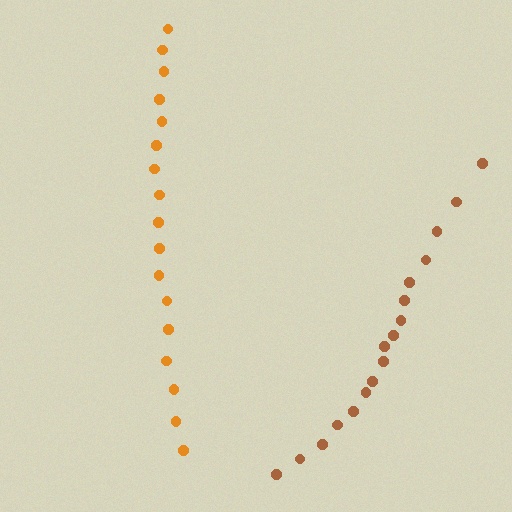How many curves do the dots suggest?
There are 2 distinct paths.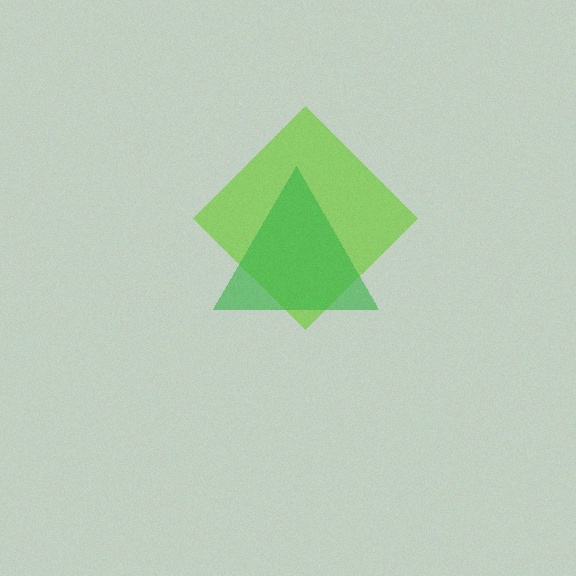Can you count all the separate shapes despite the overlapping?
Yes, there are 2 separate shapes.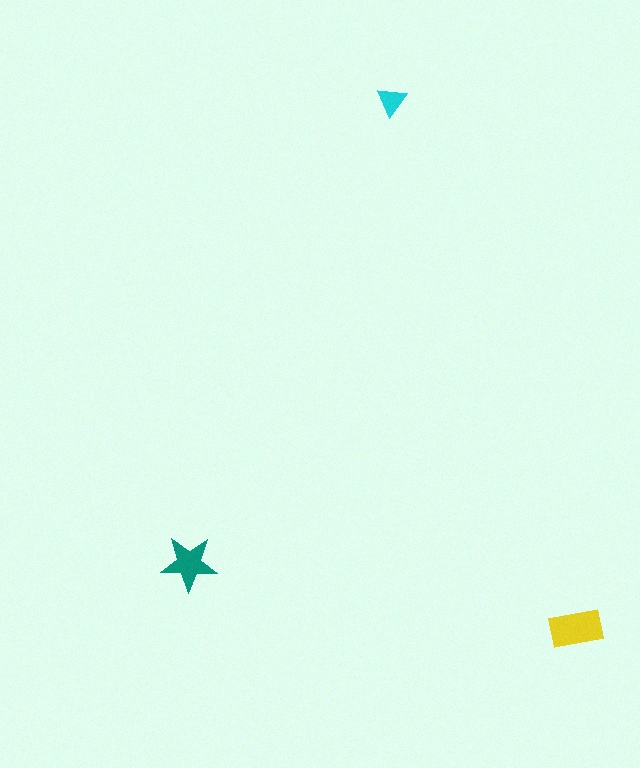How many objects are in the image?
There are 3 objects in the image.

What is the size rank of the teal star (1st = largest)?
2nd.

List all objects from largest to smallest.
The yellow rectangle, the teal star, the cyan triangle.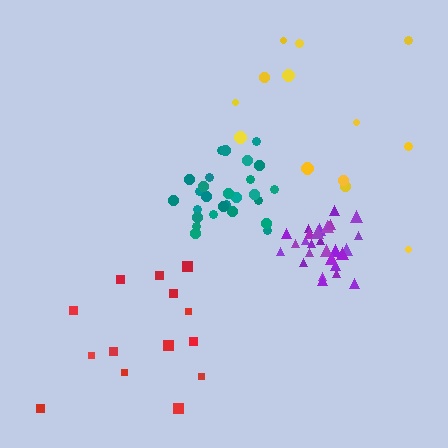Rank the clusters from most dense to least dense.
purple, teal, yellow, red.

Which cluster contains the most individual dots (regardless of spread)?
Purple (29).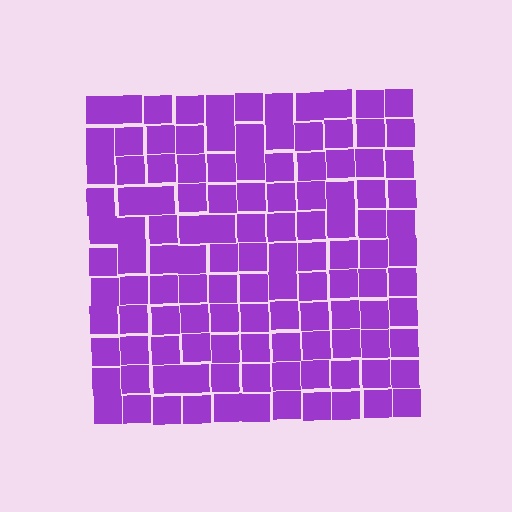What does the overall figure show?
The overall figure shows a square.